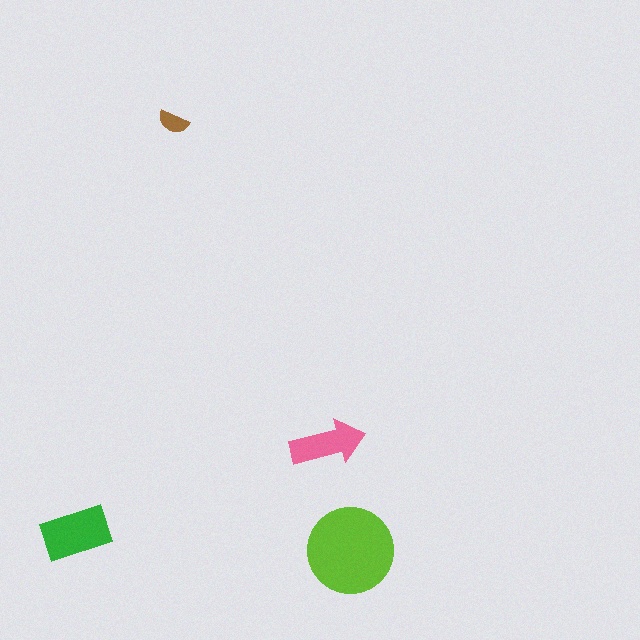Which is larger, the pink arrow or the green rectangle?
The green rectangle.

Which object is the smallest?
The brown semicircle.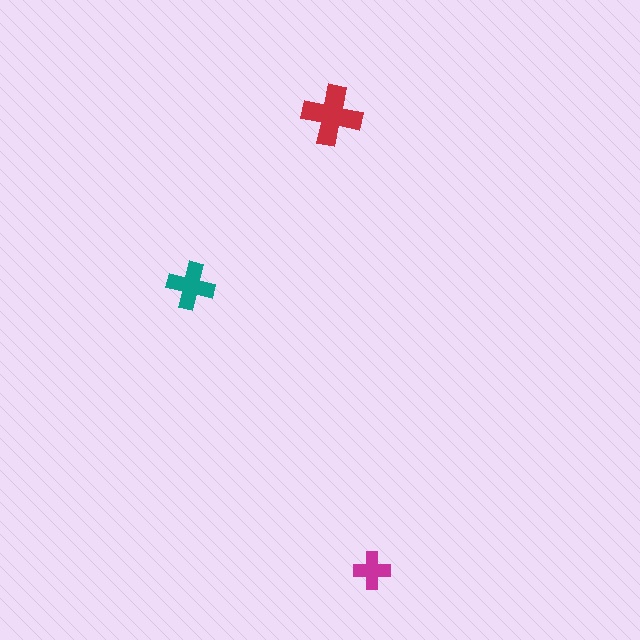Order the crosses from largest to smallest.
the red one, the teal one, the magenta one.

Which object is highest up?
The red cross is topmost.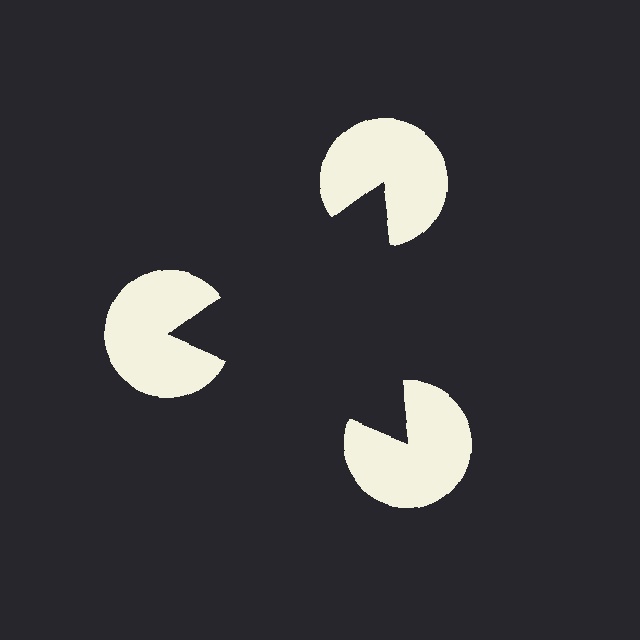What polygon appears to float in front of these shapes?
An illusory triangle — its edges are inferred from the aligned wedge cuts in the pac-man discs, not physically drawn.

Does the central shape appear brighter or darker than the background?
It typically appears slightly darker than the background, even though no actual brightness change is drawn.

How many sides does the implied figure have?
3 sides.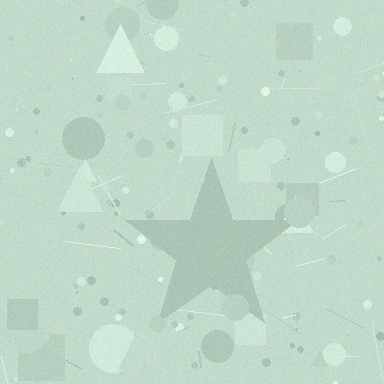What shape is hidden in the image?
A star is hidden in the image.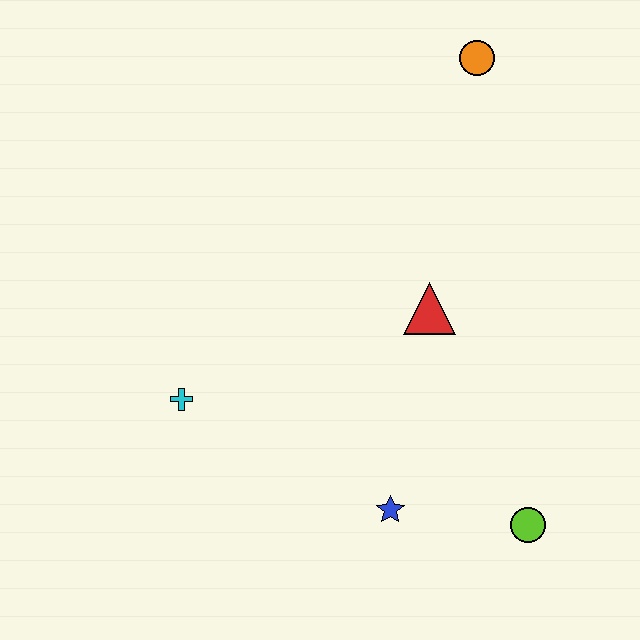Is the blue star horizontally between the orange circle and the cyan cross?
Yes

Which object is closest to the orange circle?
The red triangle is closest to the orange circle.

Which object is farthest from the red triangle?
The cyan cross is farthest from the red triangle.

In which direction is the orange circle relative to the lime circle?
The orange circle is above the lime circle.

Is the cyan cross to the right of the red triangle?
No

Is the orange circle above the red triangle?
Yes